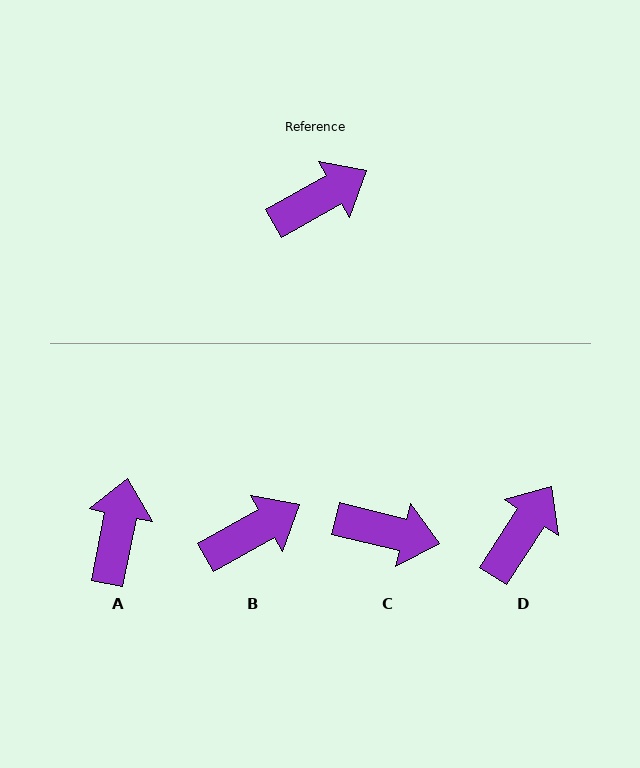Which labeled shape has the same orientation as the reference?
B.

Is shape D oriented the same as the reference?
No, it is off by about 28 degrees.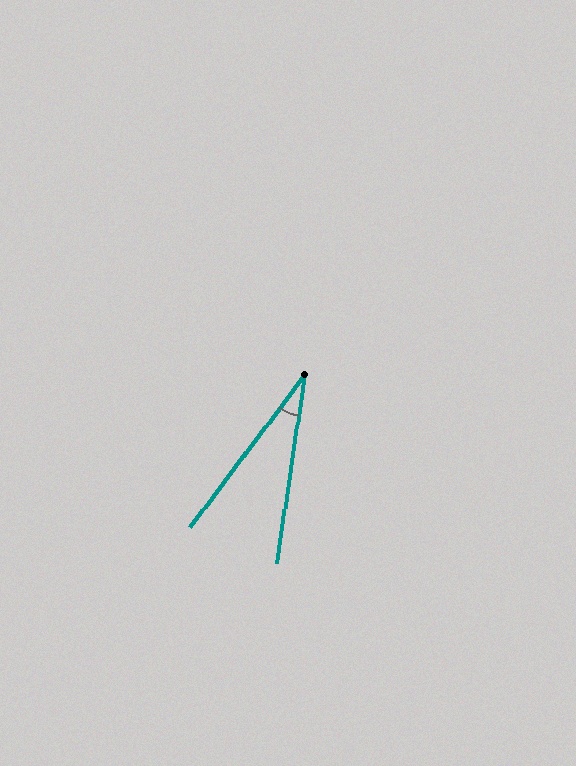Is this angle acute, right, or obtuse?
It is acute.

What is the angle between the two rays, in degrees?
Approximately 29 degrees.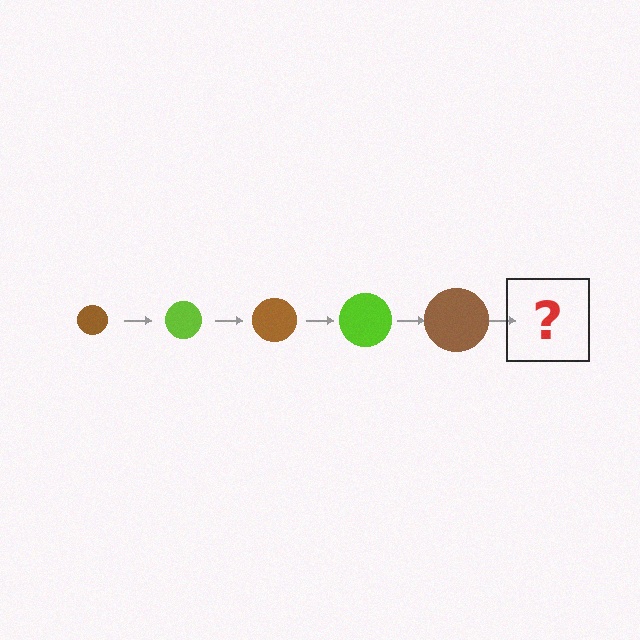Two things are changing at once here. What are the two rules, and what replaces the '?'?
The two rules are that the circle grows larger each step and the color cycles through brown and lime. The '?' should be a lime circle, larger than the previous one.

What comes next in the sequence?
The next element should be a lime circle, larger than the previous one.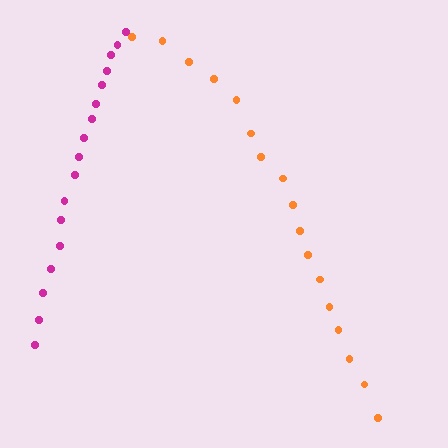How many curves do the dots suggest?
There are 2 distinct paths.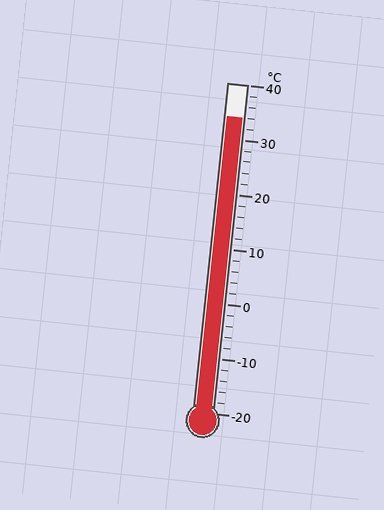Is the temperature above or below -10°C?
The temperature is above -10°C.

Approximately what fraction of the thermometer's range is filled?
The thermometer is filled to approximately 90% of its range.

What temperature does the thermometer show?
The thermometer shows approximately 34°C.